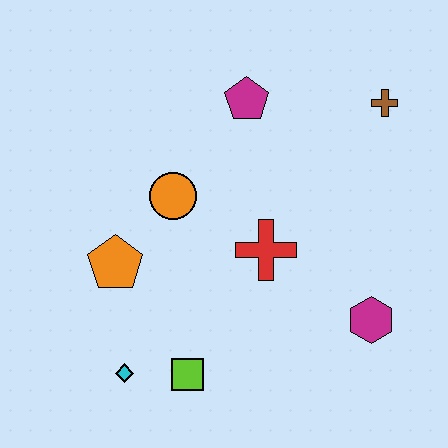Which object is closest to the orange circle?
The orange pentagon is closest to the orange circle.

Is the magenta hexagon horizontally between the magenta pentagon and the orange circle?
No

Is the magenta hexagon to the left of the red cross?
No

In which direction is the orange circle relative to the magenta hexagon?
The orange circle is to the left of the magenta hexagon.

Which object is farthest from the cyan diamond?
The brown cross is farthest from the cyan diamond.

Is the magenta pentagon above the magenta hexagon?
Yes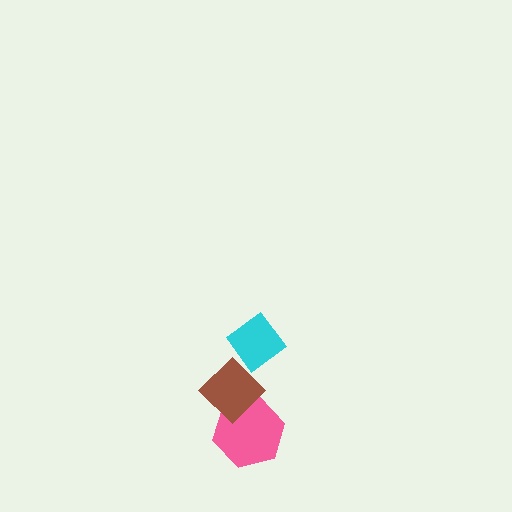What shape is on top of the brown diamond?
The cyan diamond is on top of the brown diamond.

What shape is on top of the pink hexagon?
The brown diamond is on top of the pink hexagon.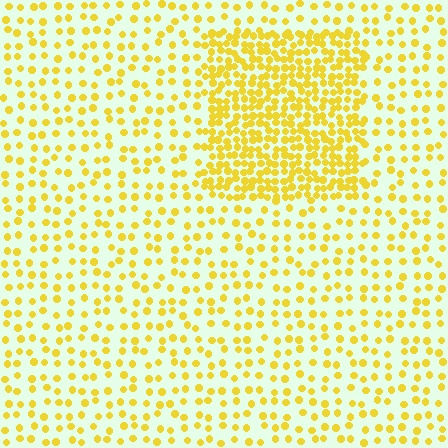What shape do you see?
I see a rectangle.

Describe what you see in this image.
The image contains small yellow elements arranged at two different densities. A rectangle-shaped region is visible where the elements are more densely packed than the surrounding area.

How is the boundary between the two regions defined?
The boundary is defined by a change in element density (approximately 2.6x ratio). All elements are the same color, size, and shape.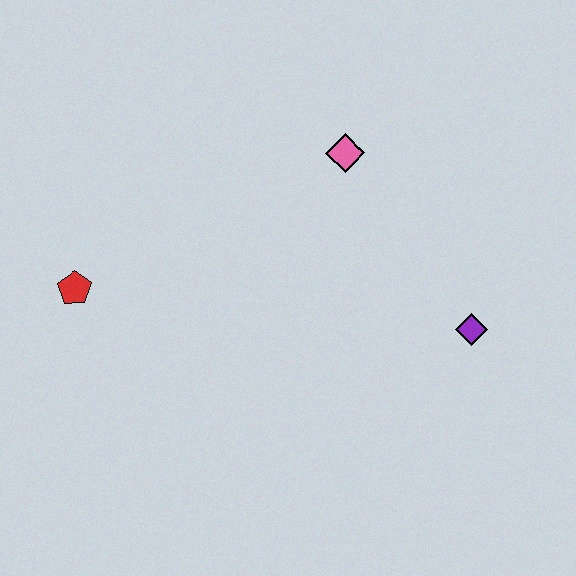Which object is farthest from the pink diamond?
The red pentagon is farthest from the pink diamond.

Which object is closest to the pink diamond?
The purple diamond is closest to the pink diamond.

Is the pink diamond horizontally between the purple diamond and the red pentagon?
Yes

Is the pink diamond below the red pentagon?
No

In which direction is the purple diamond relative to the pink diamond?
The purple diamond is below the pink diamond.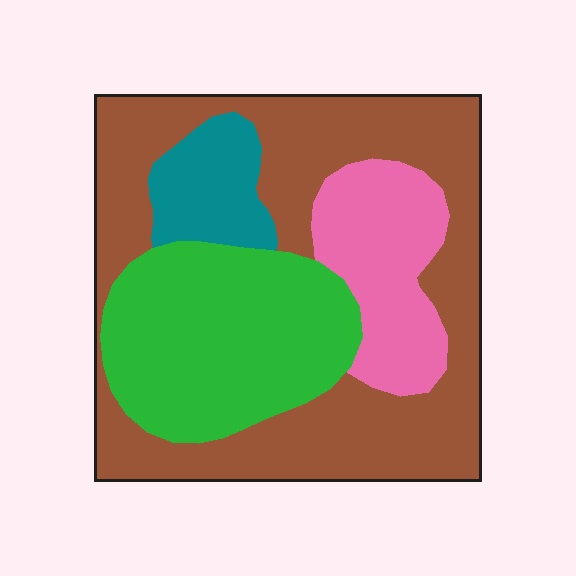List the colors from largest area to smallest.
From largest to smallest: brown, green, pink, teal.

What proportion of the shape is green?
Green takes up between a sixth and a third of the shape.